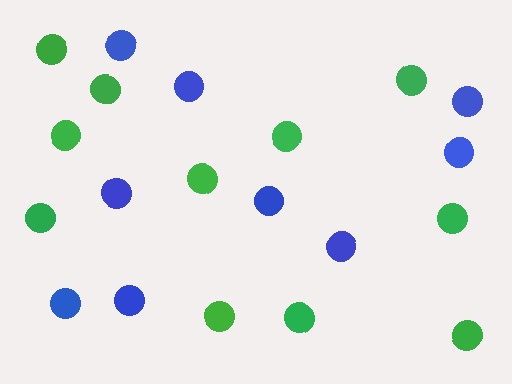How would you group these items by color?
There are 2 groups: one group of green circles (11) and one group of blue circles (9).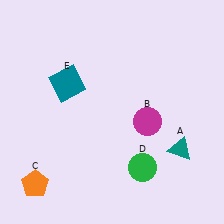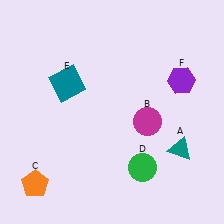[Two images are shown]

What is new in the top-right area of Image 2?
A purple hexagon (F) was added in the top-right area of Image 2.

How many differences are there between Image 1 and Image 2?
There is 1 difference between the two images.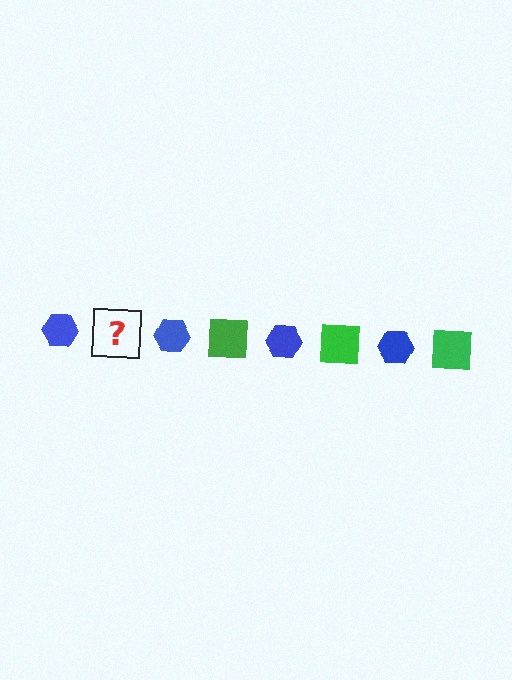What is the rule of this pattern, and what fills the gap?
The rule is that the pattern alternates between blue hexagon and green square. The gap should be filled with a green square.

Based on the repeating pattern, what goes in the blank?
The blank should be a green square.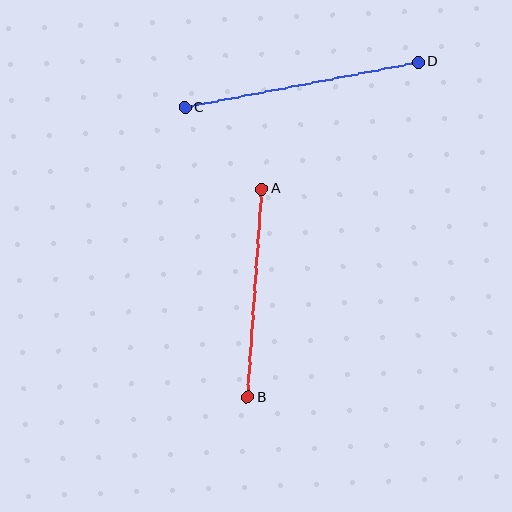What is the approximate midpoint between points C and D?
The midpoint is at approximately (301, 85) pixels.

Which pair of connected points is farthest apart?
Points C and D are farthest apart.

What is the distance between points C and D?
The distance is approximately 238 pixels.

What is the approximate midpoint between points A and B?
The midpoint is at approximately (255, 293) pixels.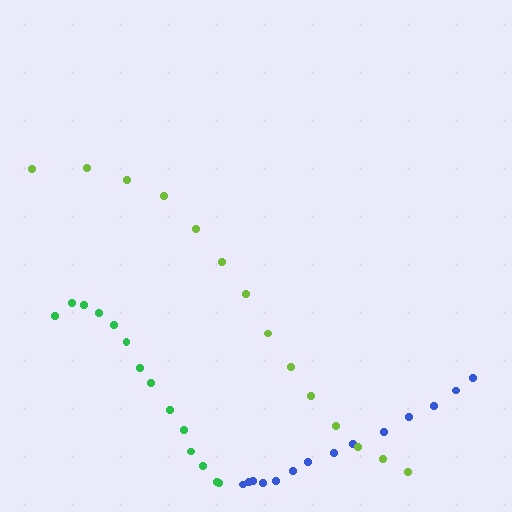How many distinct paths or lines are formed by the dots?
There are 3 distinct paths.